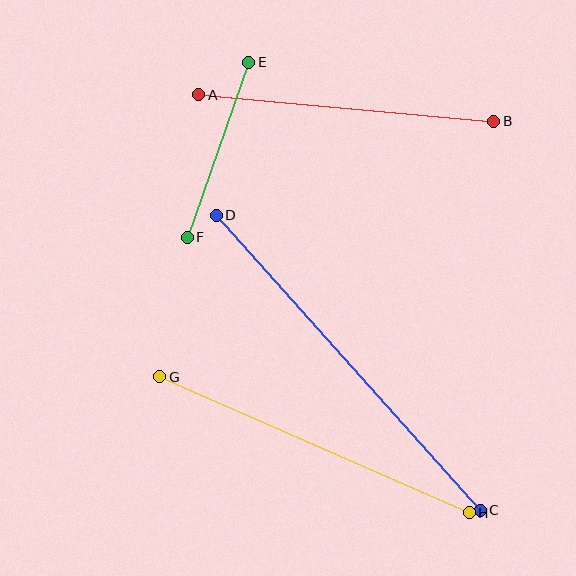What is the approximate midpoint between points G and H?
The midpoint is at approximately (314, 445) pixels.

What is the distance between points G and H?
The distance is approximately 338 pixels.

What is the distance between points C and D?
The distance is approximately 396 pixels.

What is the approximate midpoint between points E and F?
The midpoint is at approximately (218, 150) pixels.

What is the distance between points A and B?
The distance is approximately 296 pixels.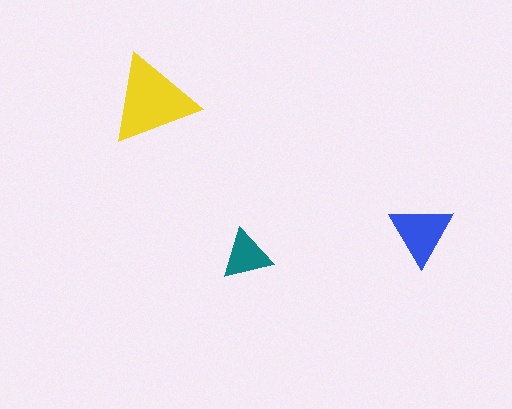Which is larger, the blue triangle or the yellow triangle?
The yellow one.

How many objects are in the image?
There are 3 objects in the image.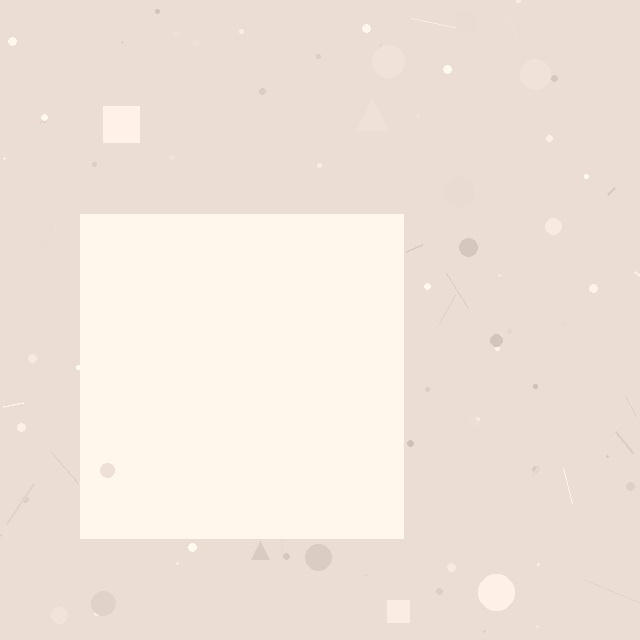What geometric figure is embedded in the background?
A square is embedded in the background.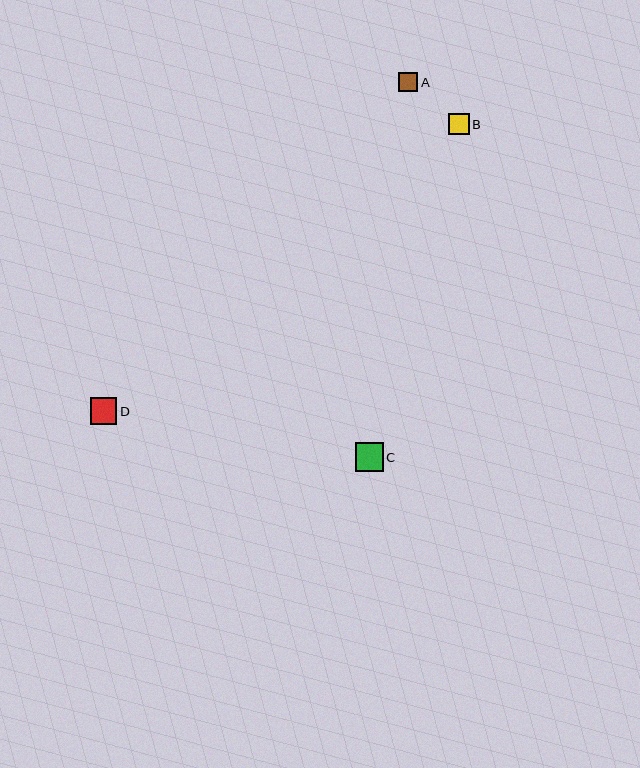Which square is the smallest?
Square A is the smallest with a size of approximately 19 pixels.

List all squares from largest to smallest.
From largest to smallest: C, D, B, A.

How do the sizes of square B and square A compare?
Square B and square A are approximately the same size.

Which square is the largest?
Square C is the largest with a size of approximately 28 pixels.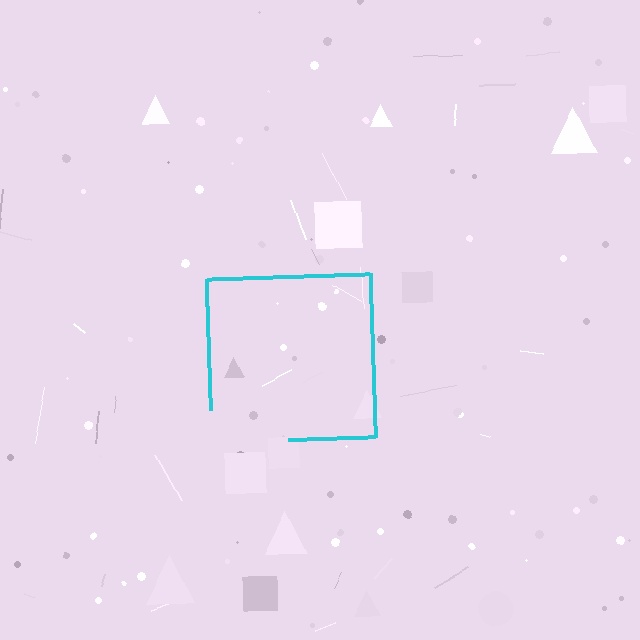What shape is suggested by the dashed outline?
The dashed outline suggests a square.